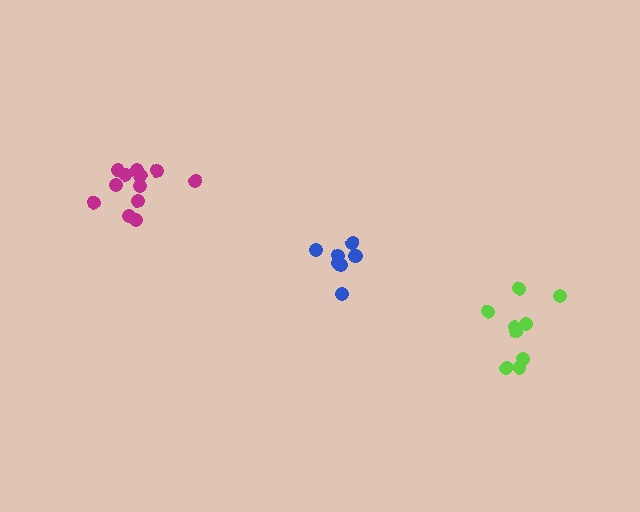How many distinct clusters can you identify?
There are 3 distinct clusters.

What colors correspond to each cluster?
The clusters are colored: blue, magenta, lime.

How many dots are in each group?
Group 1: 7 dots, Group 2: 12 dots, Group 3: 9 dots (28 total).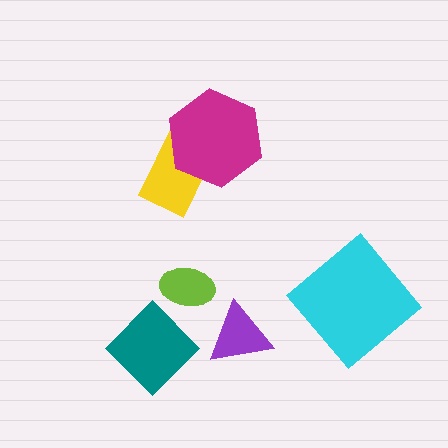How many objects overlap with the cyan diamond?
0 objects overlap with the cyan diamond.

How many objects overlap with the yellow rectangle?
1 object overlaps with the yellow rectangle.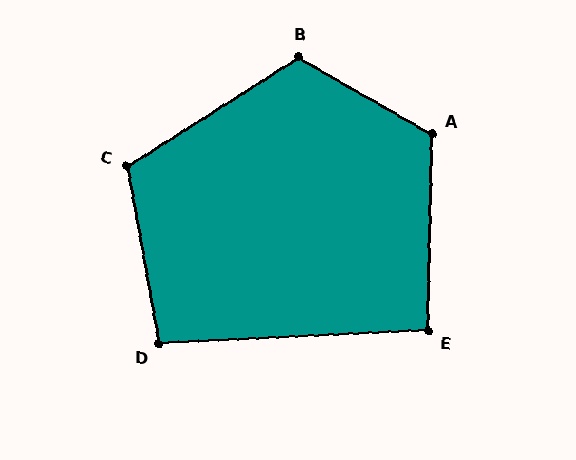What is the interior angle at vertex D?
Approximately 97 degrees (obtuse).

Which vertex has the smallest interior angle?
E, at approximately 94 degrees.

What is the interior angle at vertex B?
Approximately 118 degrees (obtuse).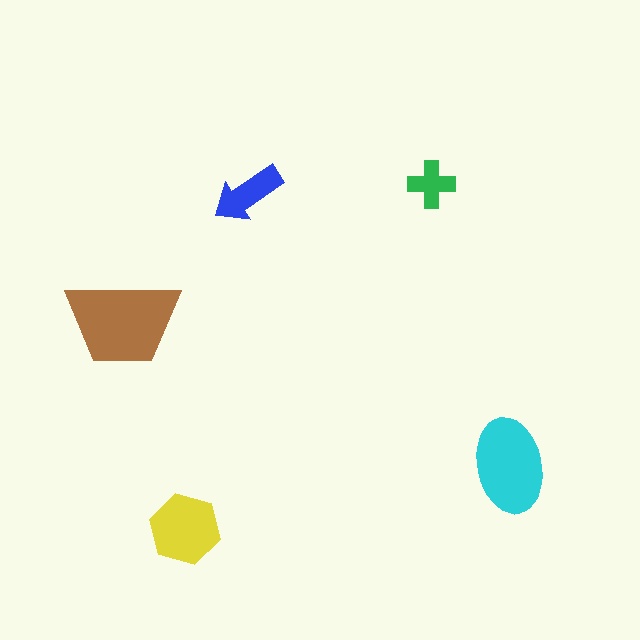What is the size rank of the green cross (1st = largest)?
5th.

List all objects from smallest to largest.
The green cross, the blue arrow, the yellow hexagon, the cyan ellipse, the brown trapezoid.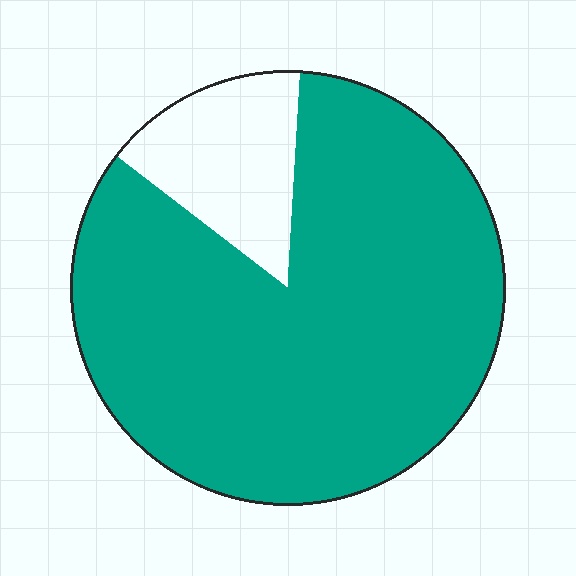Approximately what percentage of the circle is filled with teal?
Approximately 85%.